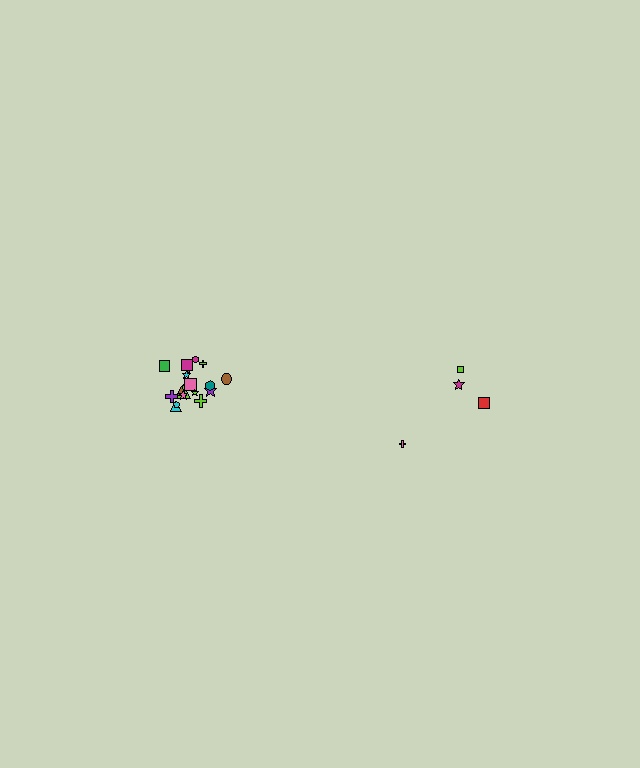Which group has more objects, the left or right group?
The left group.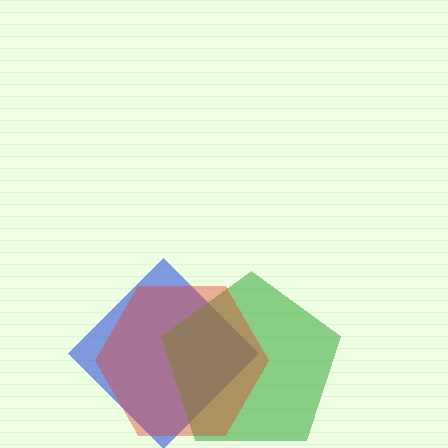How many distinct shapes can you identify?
There are 3 distinct shapes: a blue diamond, a green pentagon, a red hexagon.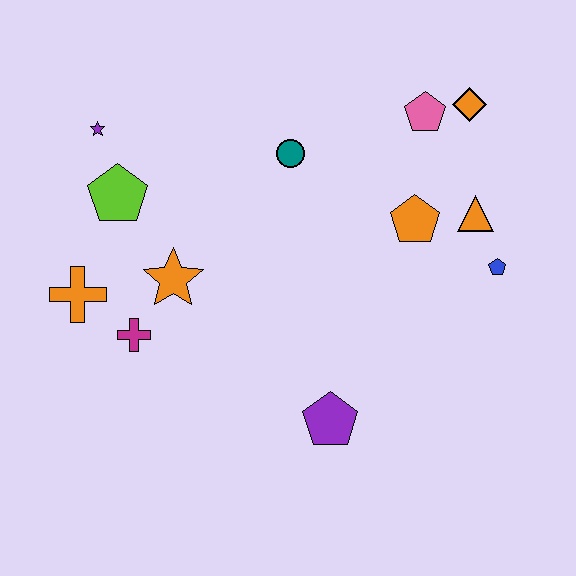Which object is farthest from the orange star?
The orange diamond is farthest from the orange star.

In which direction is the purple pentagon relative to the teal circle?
The purple pentagon is below the teal circle.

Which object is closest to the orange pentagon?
The orange triangle is closest to the orange pentagon.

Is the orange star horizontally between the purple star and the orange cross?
No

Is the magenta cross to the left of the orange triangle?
Yes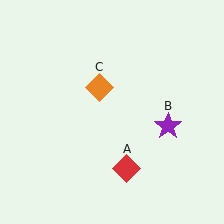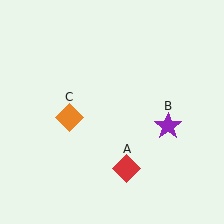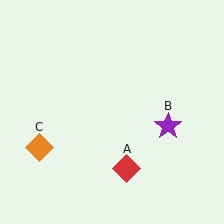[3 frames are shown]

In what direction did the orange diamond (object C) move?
The orange diamond (object C) moved down and to the left.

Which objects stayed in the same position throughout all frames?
Red diamond (object A) and purple star (object B) remained stationary.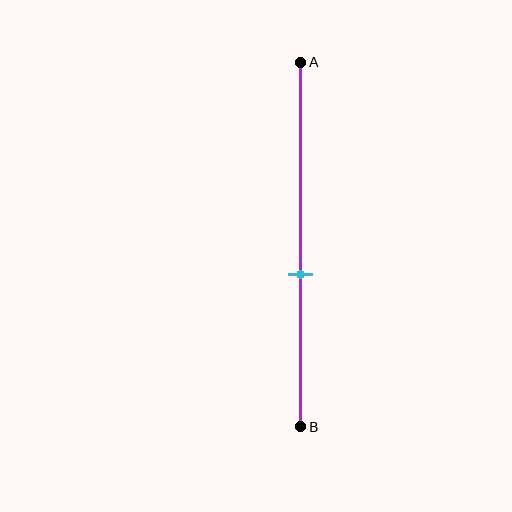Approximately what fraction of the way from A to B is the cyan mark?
The cyan mark is approximately 60% of the way from A to B.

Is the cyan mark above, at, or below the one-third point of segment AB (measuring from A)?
The cyan mark is below the one-third point of segment AB.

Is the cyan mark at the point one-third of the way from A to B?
No, the mark is at about 60% from A, not at the 33% one-third point.